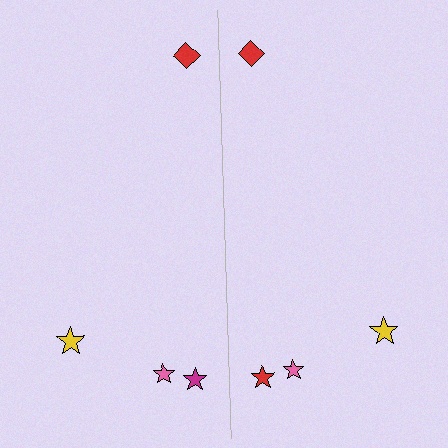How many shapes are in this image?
There are 8 shapes in this image.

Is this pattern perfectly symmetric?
No, the pattern is not perfectly symmetric. The red star on the right side breaks the symmetry — its mirror counterpart is magenta.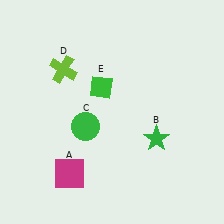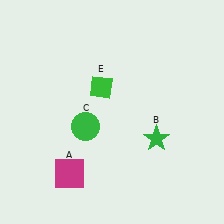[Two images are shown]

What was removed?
The lime cross (D) was removed in Image 2.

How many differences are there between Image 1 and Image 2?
There is 1 difference between the two images.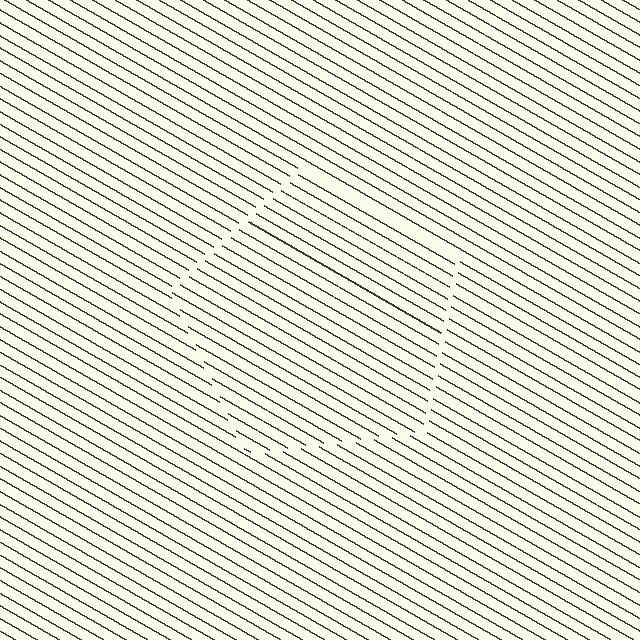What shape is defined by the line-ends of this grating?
An illusory pentagon. The interior of the shape contains the same grating, shifted by half a period — the contour is defined by the phase discontinuity where line-ends from the inner and outer gratings abut.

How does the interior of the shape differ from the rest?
The interior of the shape contains the same grating, shifted by half a period — the contour is defined by the phase discontinuity where line-ends from the inner and outer gratings abut.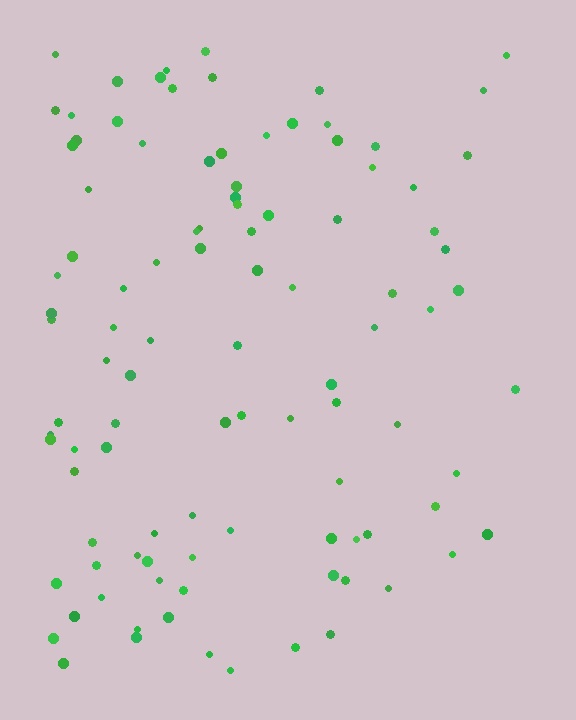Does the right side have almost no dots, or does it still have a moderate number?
Still a moderate number, just noticeably fewer than the left.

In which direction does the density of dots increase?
From right to left, with the left side densest.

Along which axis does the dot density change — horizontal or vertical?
Horizontal.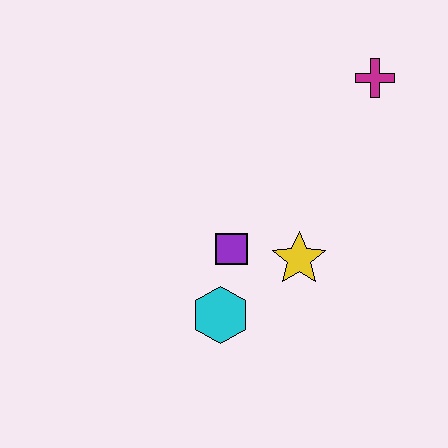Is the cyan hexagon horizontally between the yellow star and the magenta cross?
No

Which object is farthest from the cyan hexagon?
The magenta cross is farthest from the cyan hexagon.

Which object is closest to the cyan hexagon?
The purple square is closest to the cyan hexagon.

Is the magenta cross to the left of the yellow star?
No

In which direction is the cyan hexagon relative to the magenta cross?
The cyan hexagon is below the magenta cross.